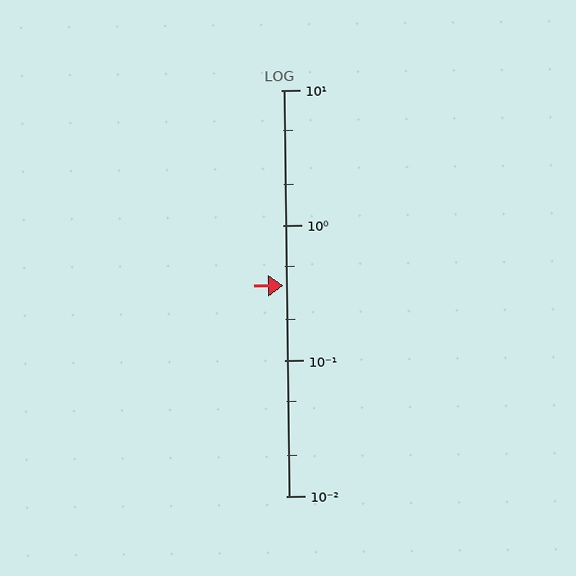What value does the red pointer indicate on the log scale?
The pointer indicates approximately 0.36.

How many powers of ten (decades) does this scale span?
The scale spans 3 decades, from 0.01 to 10.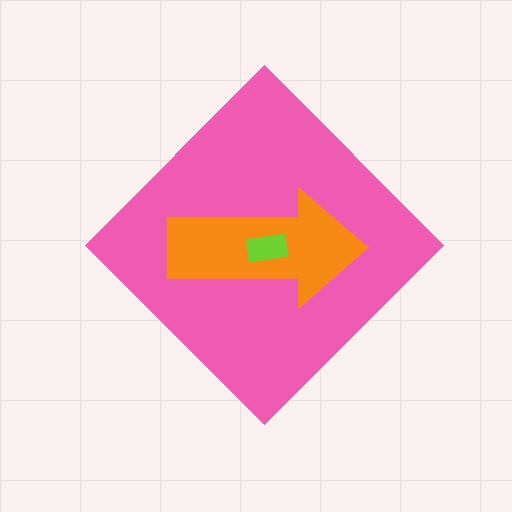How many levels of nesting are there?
3.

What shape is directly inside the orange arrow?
The lime rectangle.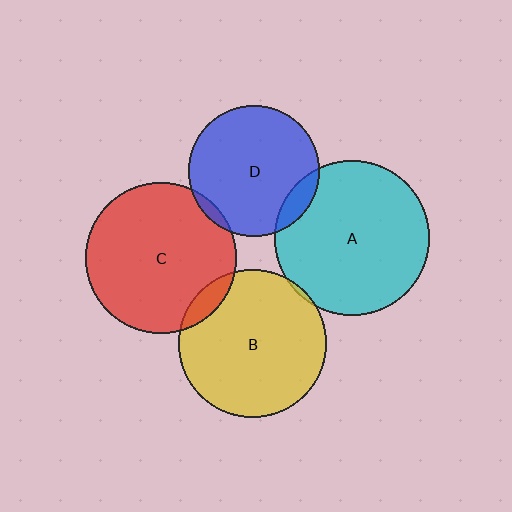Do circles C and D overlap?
Yes.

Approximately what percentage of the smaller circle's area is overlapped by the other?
Approximately 5%.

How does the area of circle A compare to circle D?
Approximately 1.4 times.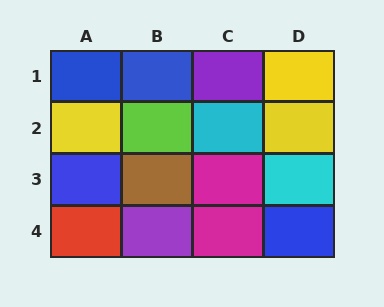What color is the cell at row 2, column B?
Lime.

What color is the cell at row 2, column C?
Cyan.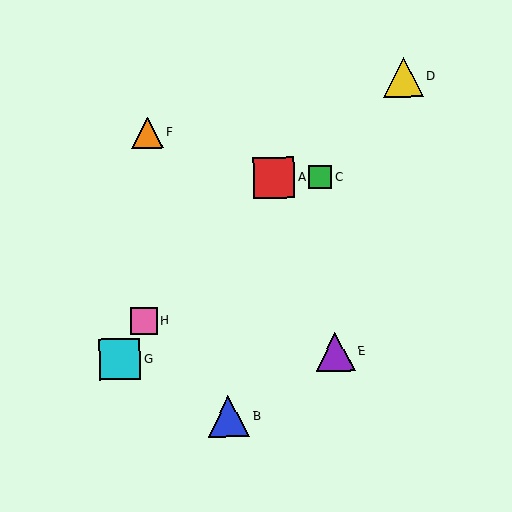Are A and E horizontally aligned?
No, A is at y≈178 and E is at y≈352.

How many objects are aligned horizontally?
2 objects (A, C) are aligned horizontally.